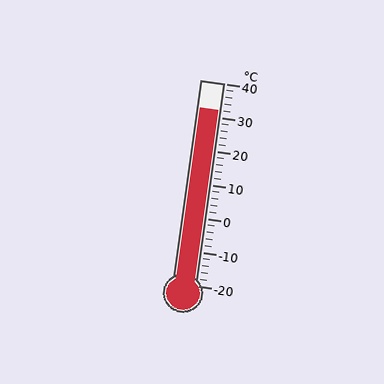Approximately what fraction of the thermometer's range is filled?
The thermometer is filled to approximately 85% of its range.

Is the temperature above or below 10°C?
The temperature is above 10°C.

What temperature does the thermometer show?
The thermometer shows approximately 32°C.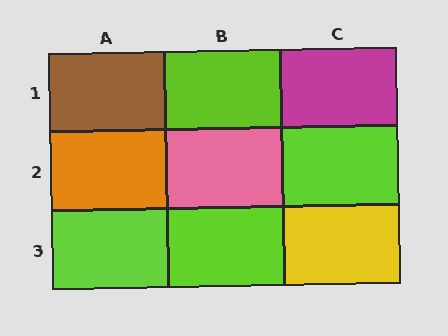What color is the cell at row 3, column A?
Lime.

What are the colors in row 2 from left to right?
Orange, pink, lime.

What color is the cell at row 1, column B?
Lime.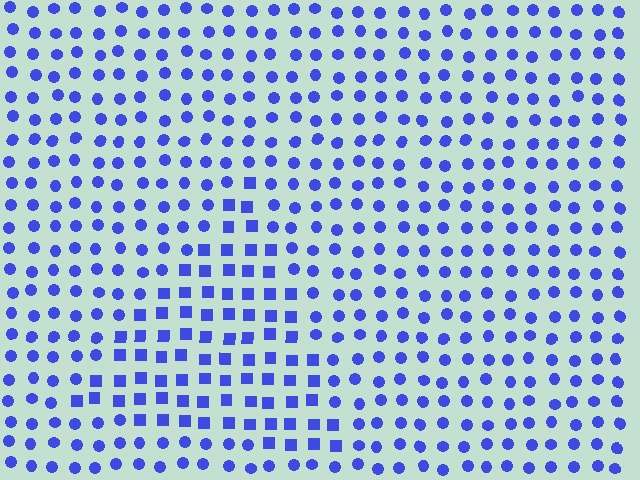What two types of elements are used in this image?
The image uses squares inside the triangle region and circles outside it.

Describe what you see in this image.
The image is filled with small blue elements arranged in a uniform grid. A triangle-shaped region contains squares, while the surrounding area contains circles. The boundary is defined purely by the change in element shape.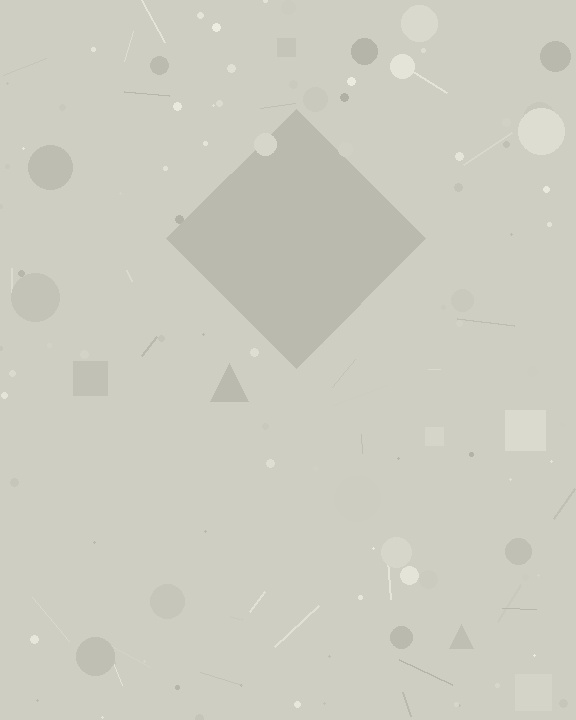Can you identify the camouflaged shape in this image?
The camouflaged shape is a diamond.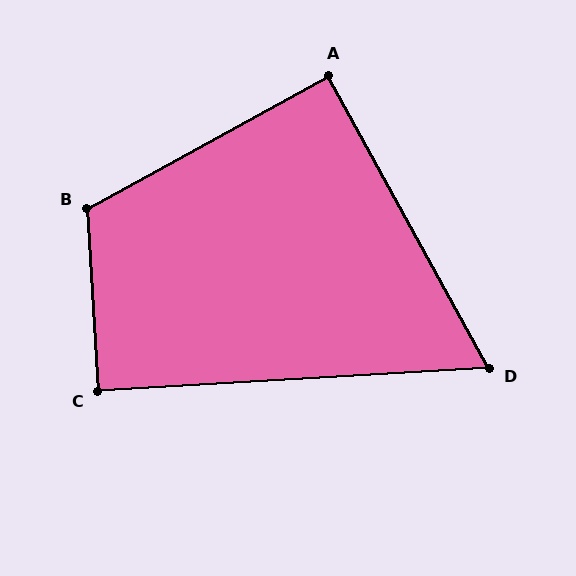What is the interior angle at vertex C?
Approximately 90 degrees (approximately right).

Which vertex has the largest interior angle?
B, at approximately 115 degrees.